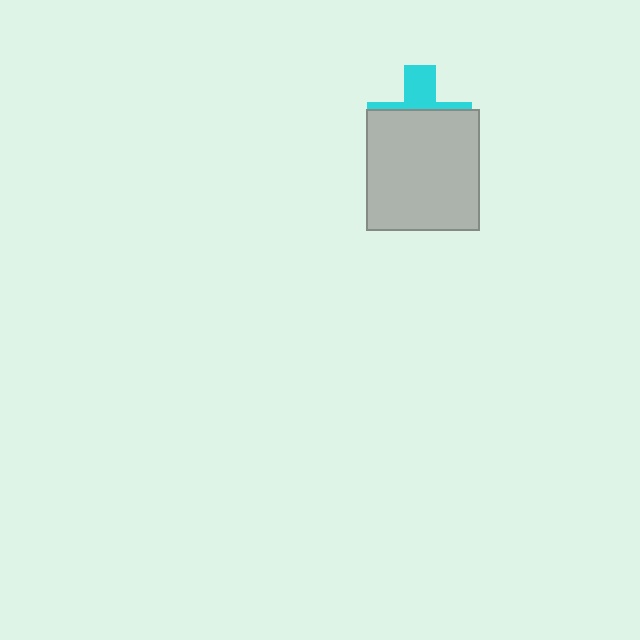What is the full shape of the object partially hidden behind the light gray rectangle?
The partially hidden object is a cyan cross.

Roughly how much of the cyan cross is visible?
A small part of it is visible (roughly 35%).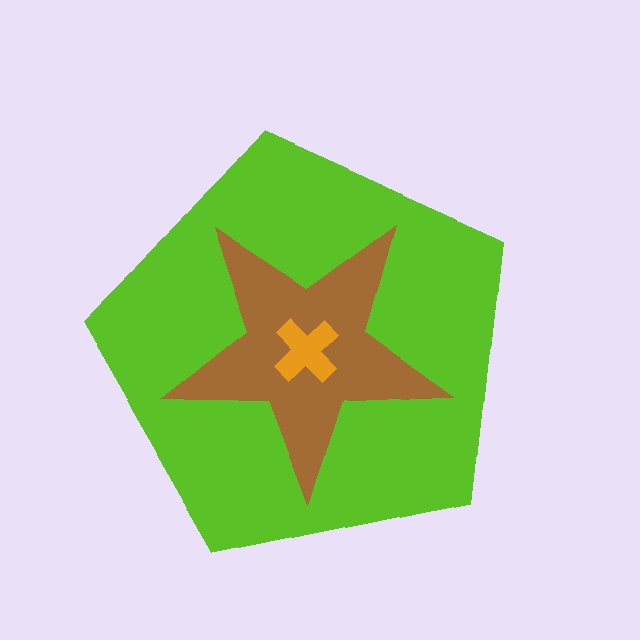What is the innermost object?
The orange cross.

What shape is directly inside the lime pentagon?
The brown star.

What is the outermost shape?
The lime pentagon.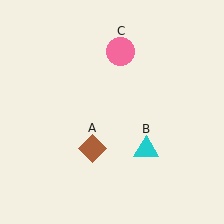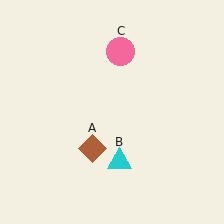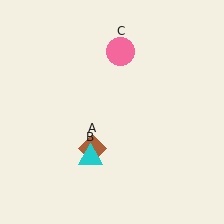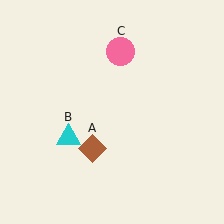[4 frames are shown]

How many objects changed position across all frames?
1 object changed position: cyan triangle (object B).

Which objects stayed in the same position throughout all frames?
Brown diamond (object A) and pink circle (object C) remained stationary.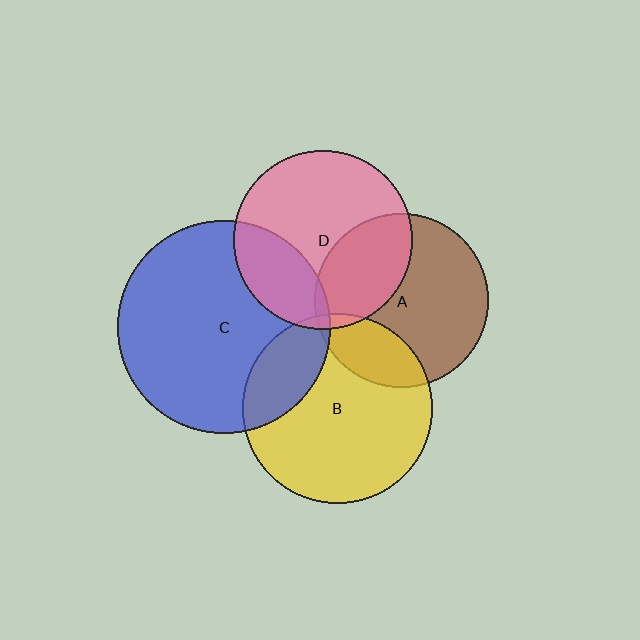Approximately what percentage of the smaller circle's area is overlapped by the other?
Approximately 25%.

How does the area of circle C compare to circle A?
Approximately 1.5 times.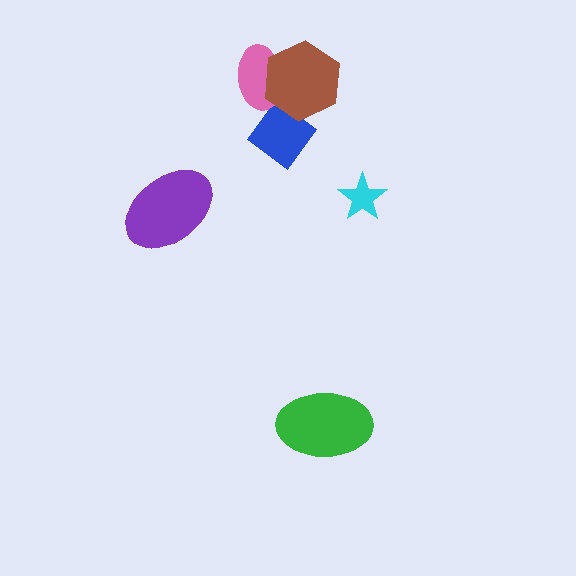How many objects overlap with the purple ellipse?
0 objects overlap with the purple ellipse.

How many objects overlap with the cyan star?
0 objects overlap with the cyan star.